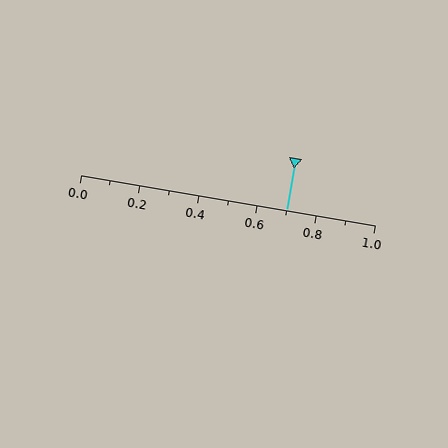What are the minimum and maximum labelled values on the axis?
The axis runs from 0.0 to 1.0.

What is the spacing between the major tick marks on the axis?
The major ticks are spaced 0.2 apart.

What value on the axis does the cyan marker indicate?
The marker indicates approximately 0.7.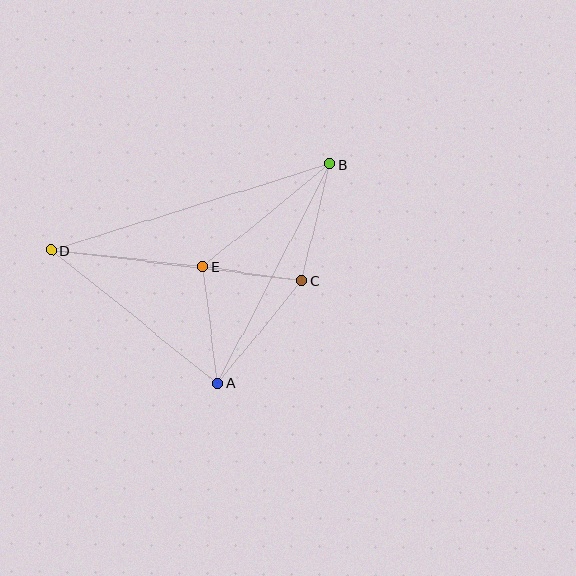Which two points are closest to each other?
Points C and E are closest to each other.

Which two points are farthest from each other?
Points B and D are farthest from each other.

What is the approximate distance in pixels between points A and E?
The distance between A and E is approximately 118 pixels.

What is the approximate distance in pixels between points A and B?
The distance between A and B is approximately 247 pixels.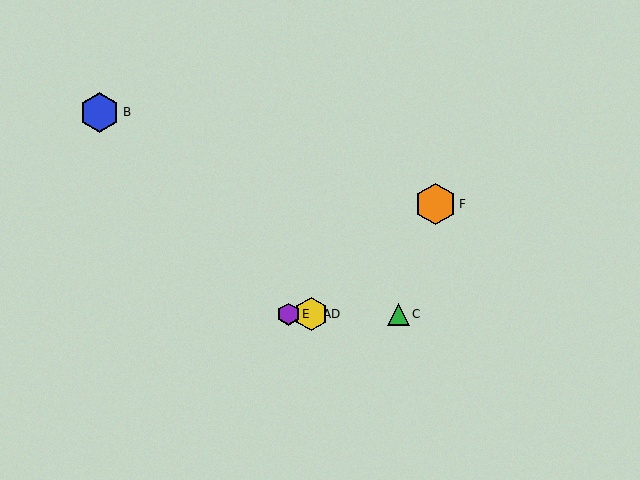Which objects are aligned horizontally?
Objects A, C, D, E are aligned horizontally.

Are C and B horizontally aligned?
No, C is at y≈314 and B is at y≈112.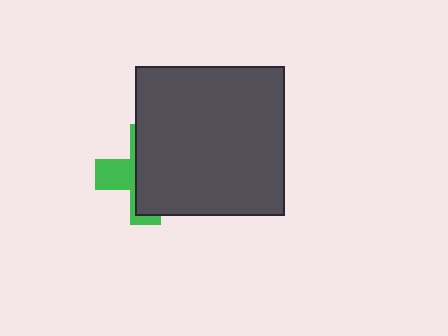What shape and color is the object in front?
The object in front is a dark gray square.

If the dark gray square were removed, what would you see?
You would see the complete green cross.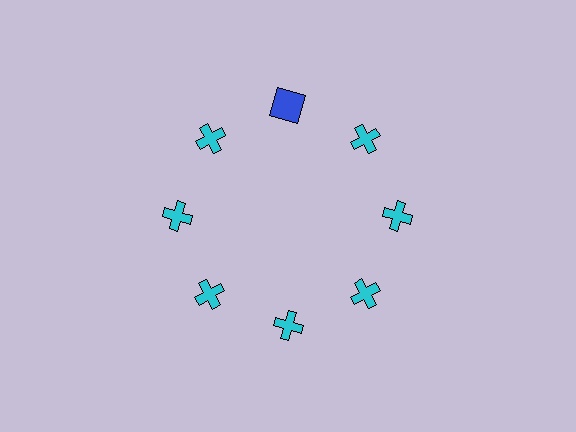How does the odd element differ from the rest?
It differs in both color (blue instead of cyan) and shape (square instead of cross).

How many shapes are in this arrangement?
There are 8 shapes arranged in a ring pattern.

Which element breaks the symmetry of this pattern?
The blue square at roughly the 12 o'clock position breaks the symmetry. All other shapes are cyan crosses.